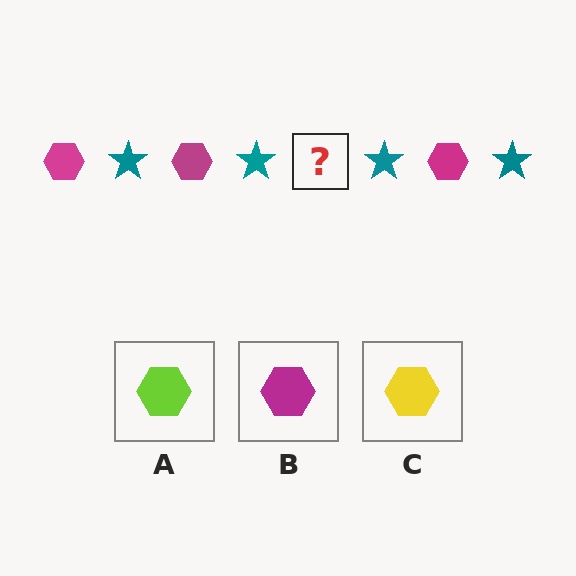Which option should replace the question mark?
Option B.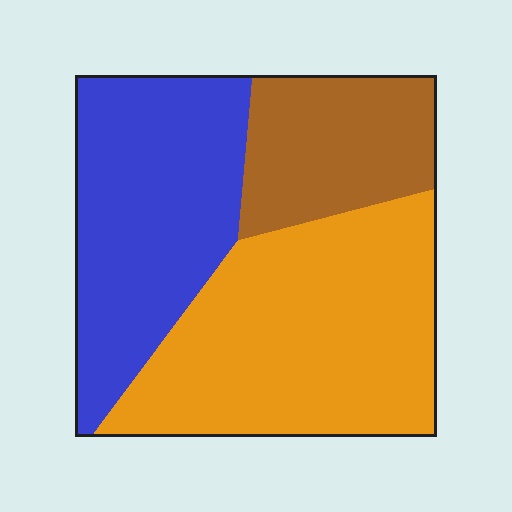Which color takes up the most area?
Orange, at roughly 45%.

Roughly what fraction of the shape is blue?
Blue takes up about one third (1/3) of the shape.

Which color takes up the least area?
Brown, at roughly 20%.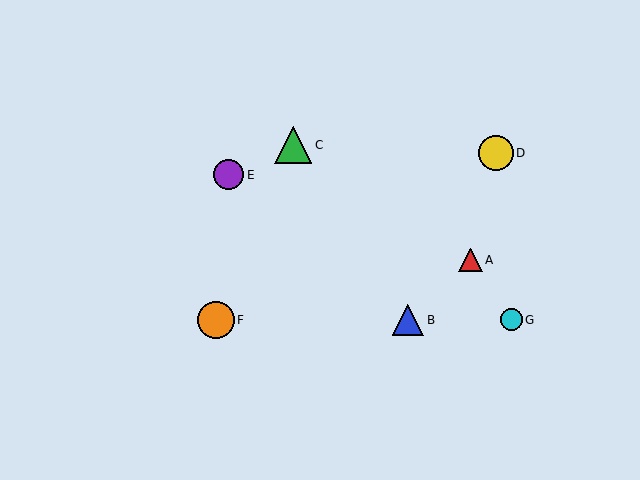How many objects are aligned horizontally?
3 objects (B, F, G) are aligned horizontally.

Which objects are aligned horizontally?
Objects B, F, G are aligned horizontally.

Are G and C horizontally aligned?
No, G is at y≈320 and C is at y≈145.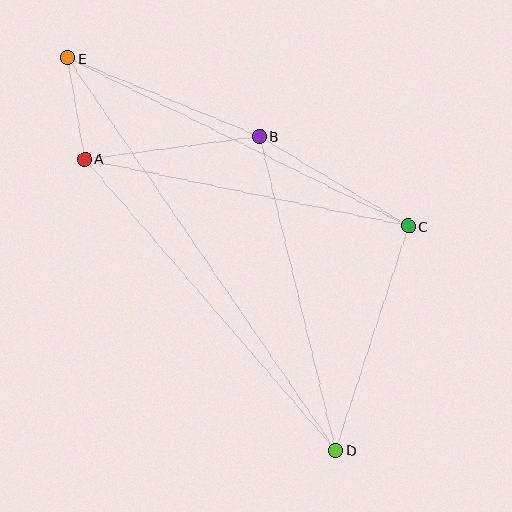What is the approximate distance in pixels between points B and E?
The distance between B and E is approximately 207 pixels.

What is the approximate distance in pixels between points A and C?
The distance between A and C is approximately 331 pixels.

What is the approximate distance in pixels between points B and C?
The distance between B and C is approximately 174 pixels.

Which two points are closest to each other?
Points A and E are closest to each other.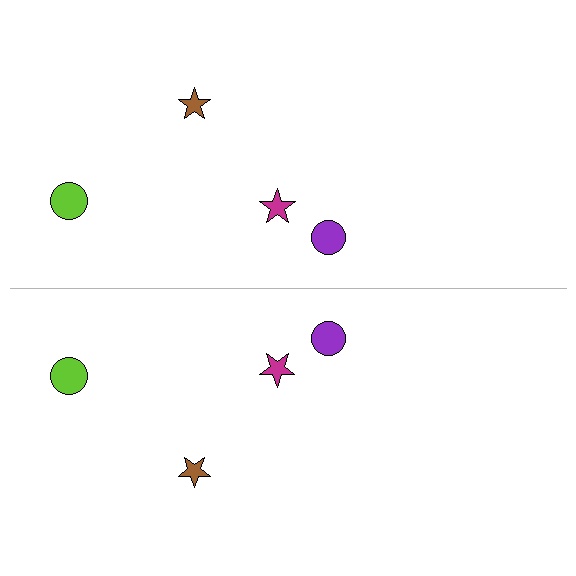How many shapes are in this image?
There are 8 shapes in this image.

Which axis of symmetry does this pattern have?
The pattern has a horizontal axis of symmetry running through the center of the image.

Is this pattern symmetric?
Yes, this pattern has bilateral (reflection) symmetry.